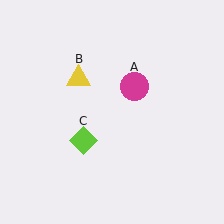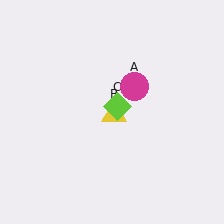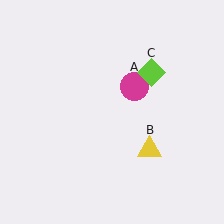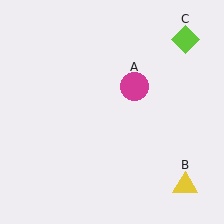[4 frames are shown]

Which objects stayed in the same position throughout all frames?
Magenta circle (object A) remained stationary.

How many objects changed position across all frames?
2 objects changed position: yellow triangle (object B), lime diamond (object C).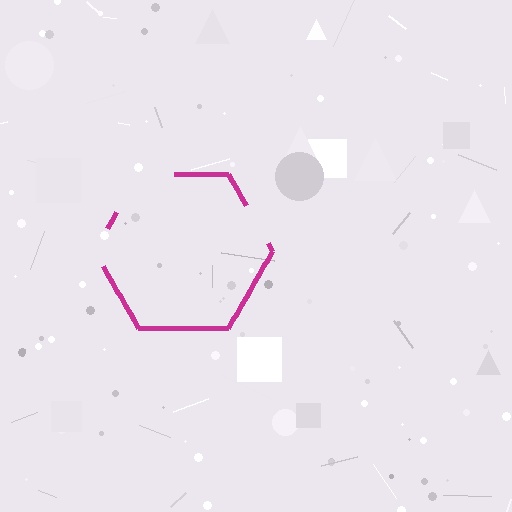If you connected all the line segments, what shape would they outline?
They would outline a hexagon.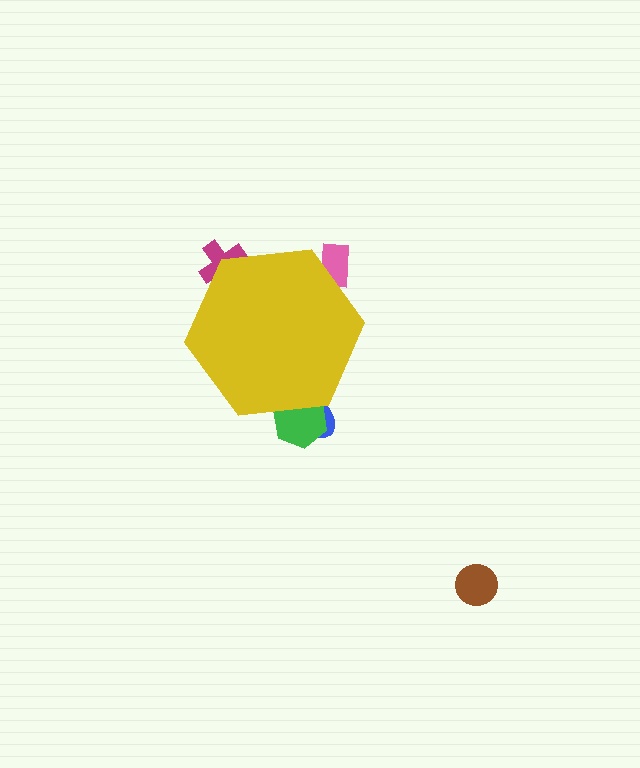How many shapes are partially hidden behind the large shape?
4 shapes are partially hidden.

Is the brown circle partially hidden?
No, the brown circle is fully visible.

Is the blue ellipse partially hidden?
Yes, the blue ellipse is partially hidden behind the yellow hexagon.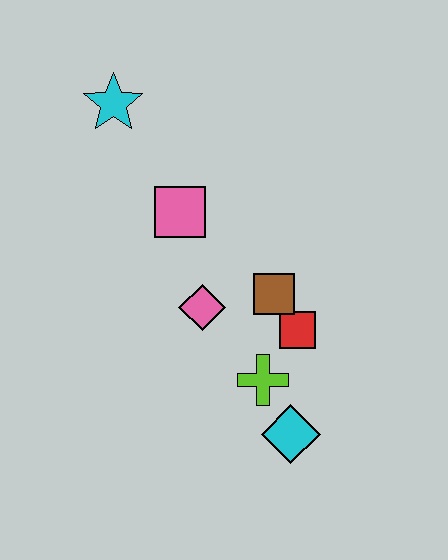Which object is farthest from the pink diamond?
The cyan star is farthest from the pink diamond.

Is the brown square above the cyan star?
No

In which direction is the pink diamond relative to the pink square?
The pink diamond is below the pink square.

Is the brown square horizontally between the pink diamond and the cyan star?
No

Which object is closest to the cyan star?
The pink square is closest to the cyan star.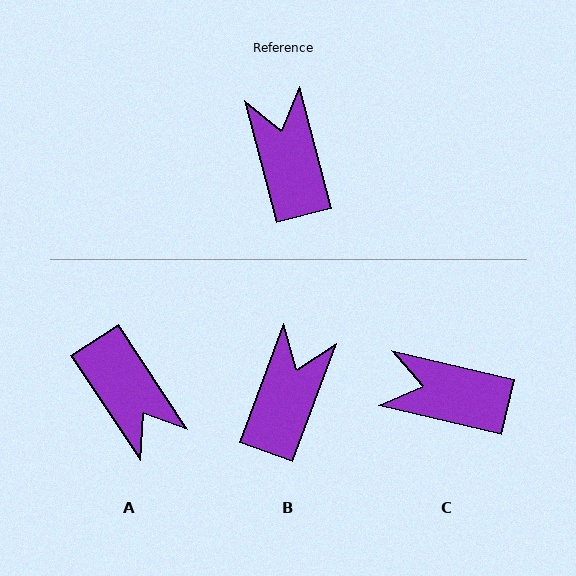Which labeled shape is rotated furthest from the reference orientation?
A, about 161 degrees away.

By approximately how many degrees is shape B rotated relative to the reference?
Approximately 35 degrees clockwise.